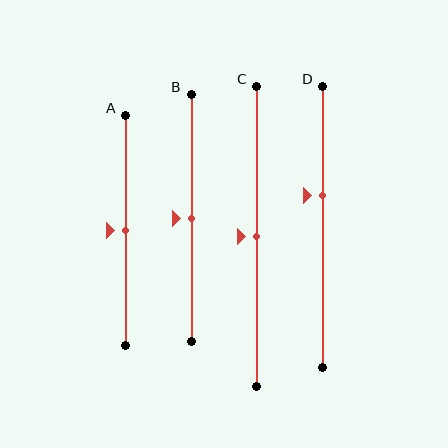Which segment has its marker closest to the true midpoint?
Segment A has its marker closest to the true midpoint.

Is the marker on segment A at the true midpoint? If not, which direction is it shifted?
Yes, the marker on segment A is at the true midpoint.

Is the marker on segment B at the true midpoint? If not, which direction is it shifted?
Yes, the marker on segment B is at the true midpoint.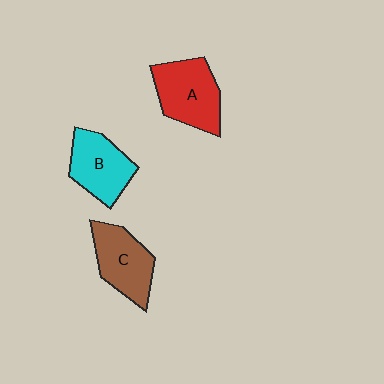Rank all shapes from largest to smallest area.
From largest to smallest: A (red), C (brown), B (cyan).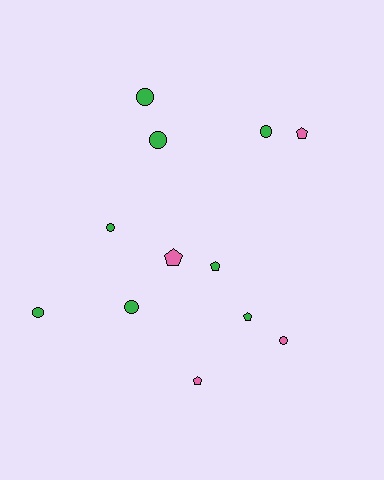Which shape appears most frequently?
Circle, with 7 objects.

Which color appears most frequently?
Green, with 8 objects.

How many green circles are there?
There are 6 green circles.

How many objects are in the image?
There are 12 objects.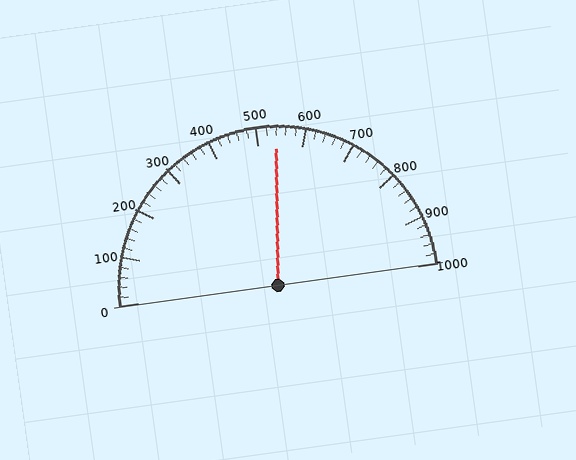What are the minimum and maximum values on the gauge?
The gauge ranges from 0 to 1000.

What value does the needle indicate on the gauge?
The needle indicates approximately 540.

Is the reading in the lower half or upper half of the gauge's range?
The reading is in the upper half of the range (0 to 1000).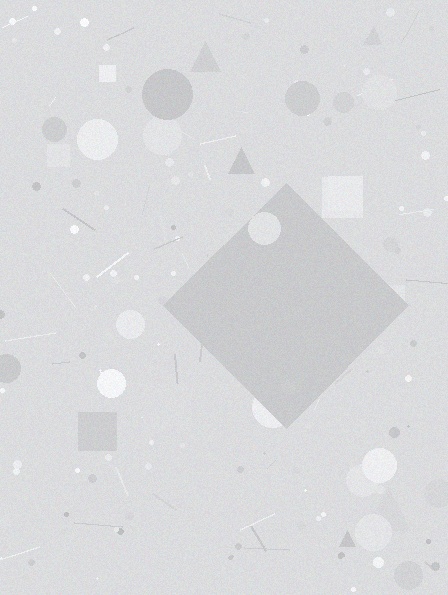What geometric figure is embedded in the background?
A diamond is embedded in the background.